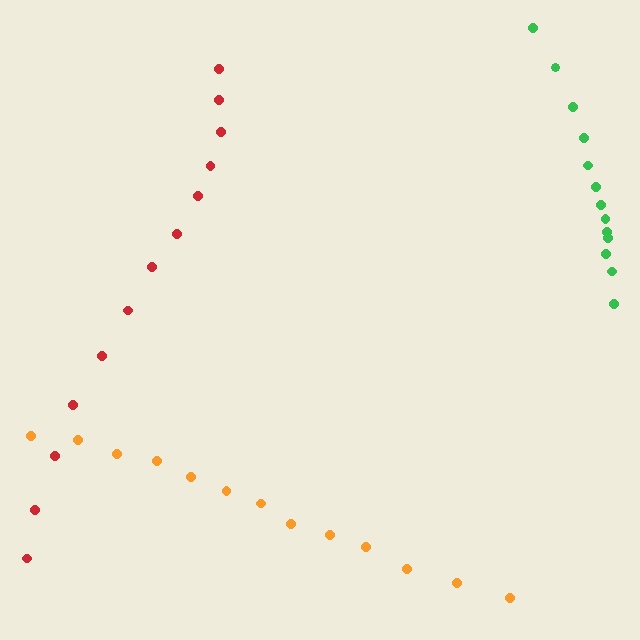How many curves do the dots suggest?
There are 3 distinct paths.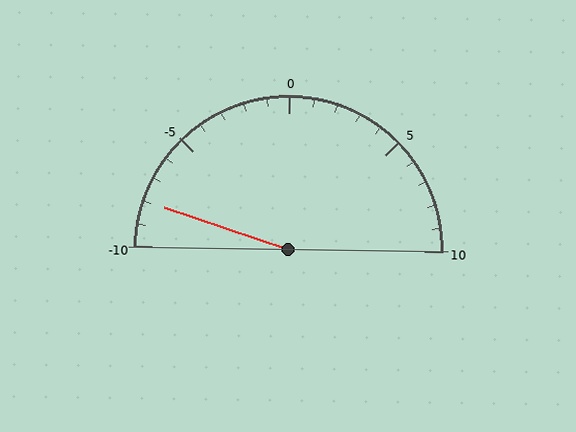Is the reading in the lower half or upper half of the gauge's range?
The reading is in the lower half of the range (-10 to 10).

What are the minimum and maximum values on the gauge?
The gauge ranges from -10 to 10.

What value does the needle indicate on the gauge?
The needle indicates approximately -8.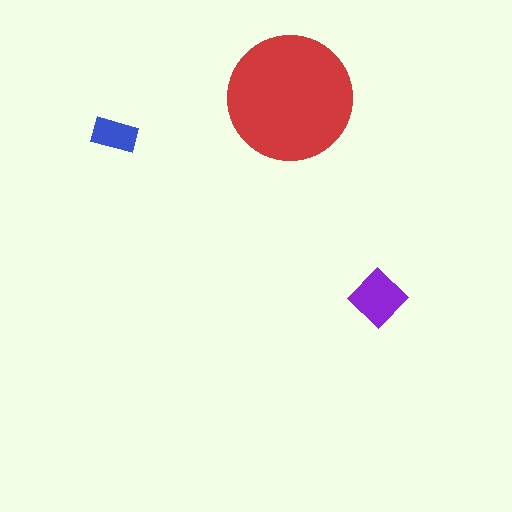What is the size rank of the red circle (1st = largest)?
1st.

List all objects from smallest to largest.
The blue rectangle, the purple diamond, the red circle.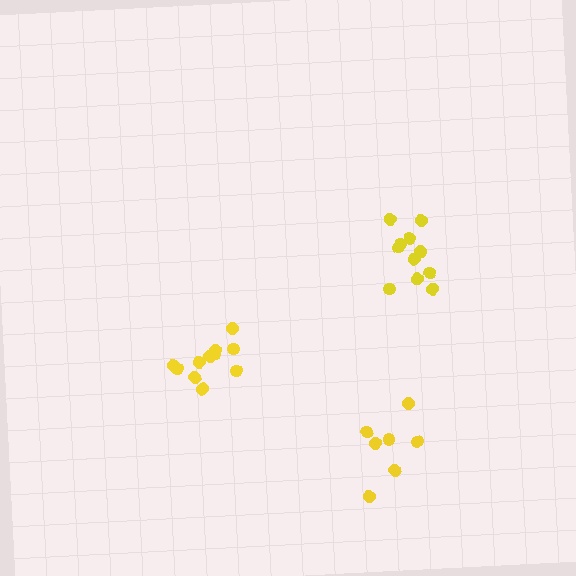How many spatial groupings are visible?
There are 3 spatial groupings.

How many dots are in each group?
Group 1: 11 dots, Group 2: 7 dots, Group 3: 11 dots (29 total).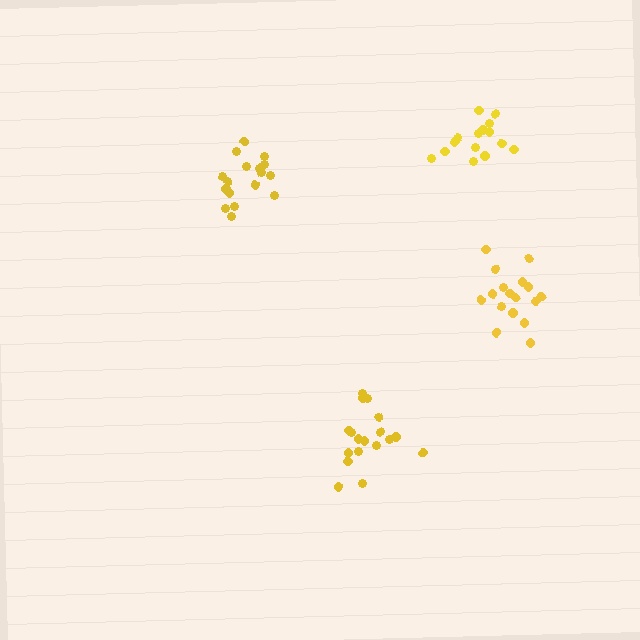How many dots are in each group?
Group 1: 17 dots, Group 2: 18 dots, Group 3: 15 dots, Group 4: 17 dots (67 total).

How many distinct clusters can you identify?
There are 4 distinct clusters.